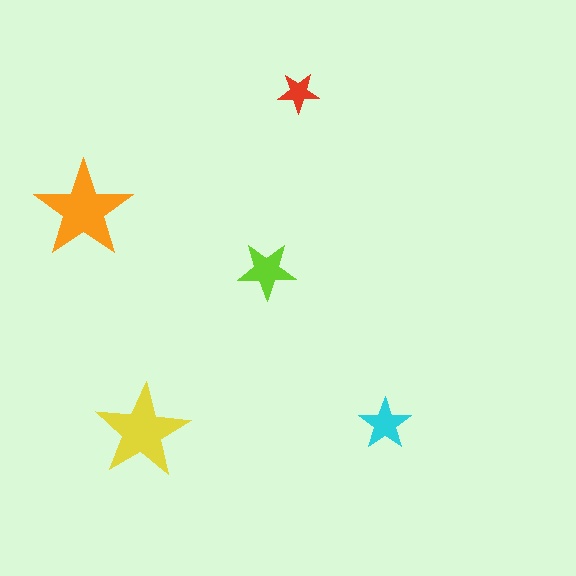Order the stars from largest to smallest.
the orange one, the yellow one, the lime one, the cyan one, the red one.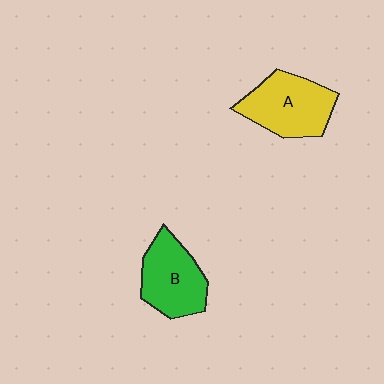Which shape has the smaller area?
Shape B (green).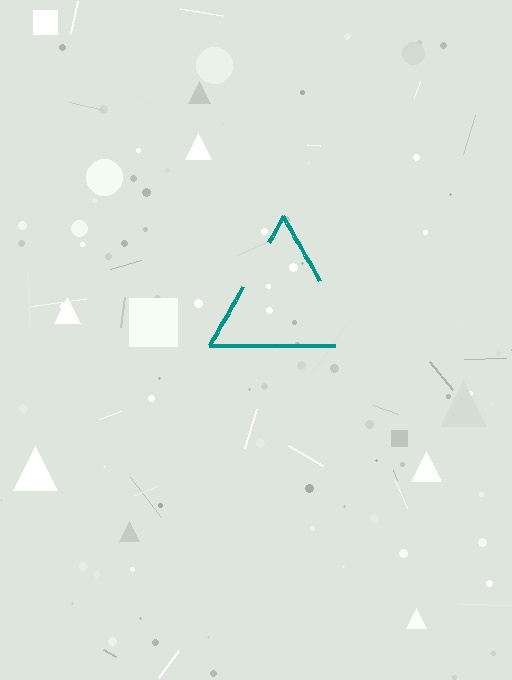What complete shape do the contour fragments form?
The contour fragments form a triangle.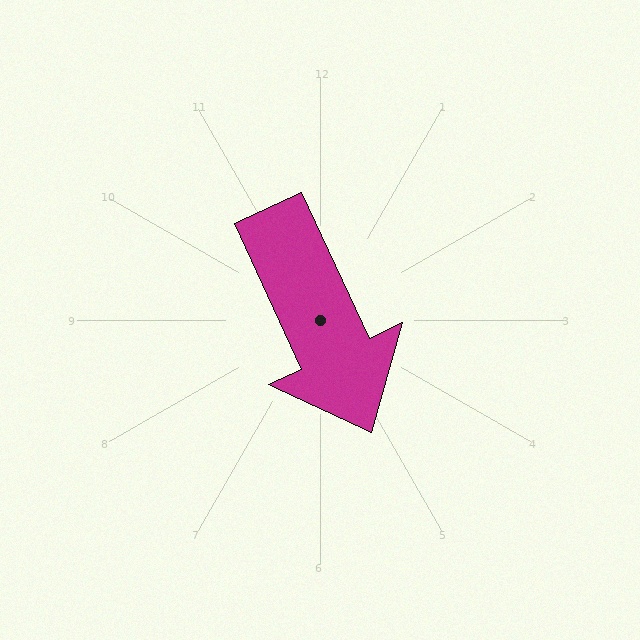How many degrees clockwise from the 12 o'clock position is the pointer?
Approximately 155 degrees.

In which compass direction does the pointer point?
Southeast.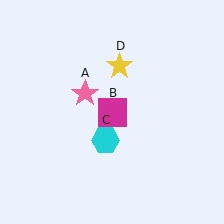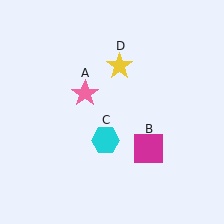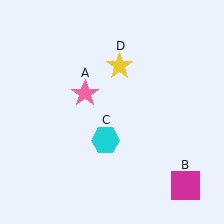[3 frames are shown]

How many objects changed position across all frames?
1 object changed position: magenta square (object B).